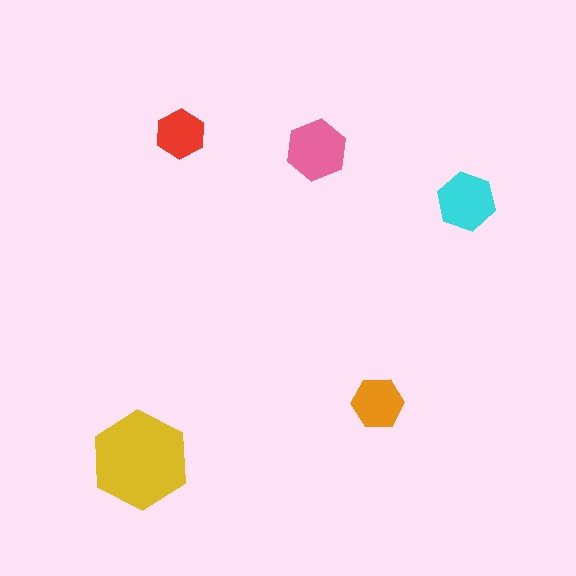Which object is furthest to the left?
The yellow hexagon is leftmost.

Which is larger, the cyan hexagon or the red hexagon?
The cyan one.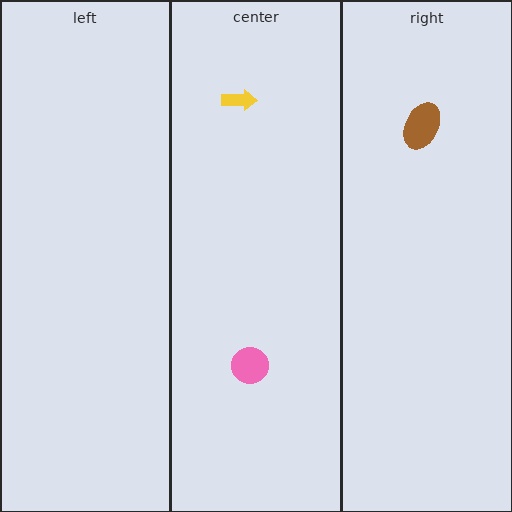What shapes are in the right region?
The brown ellipse.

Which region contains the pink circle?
The center region.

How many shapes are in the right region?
1.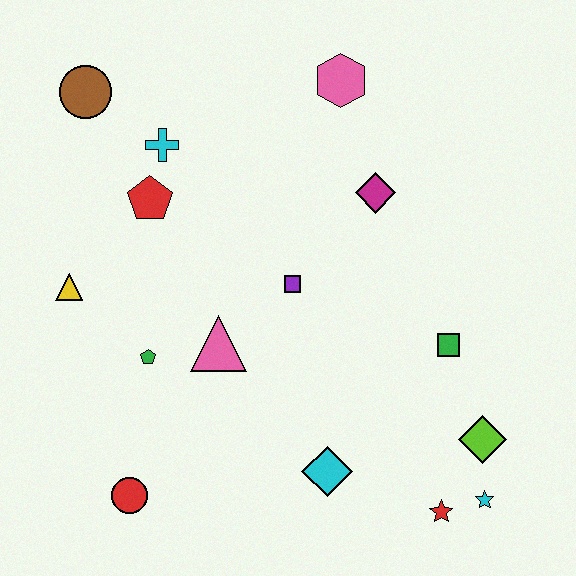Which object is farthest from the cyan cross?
The cyan star is farthest from the cyan cross.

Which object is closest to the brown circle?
The cyan cross is closest to the brown circle.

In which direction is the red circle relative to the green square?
The red circle is to the left of the green square.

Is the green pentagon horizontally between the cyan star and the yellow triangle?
Yes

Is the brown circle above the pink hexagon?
No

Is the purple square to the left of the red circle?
No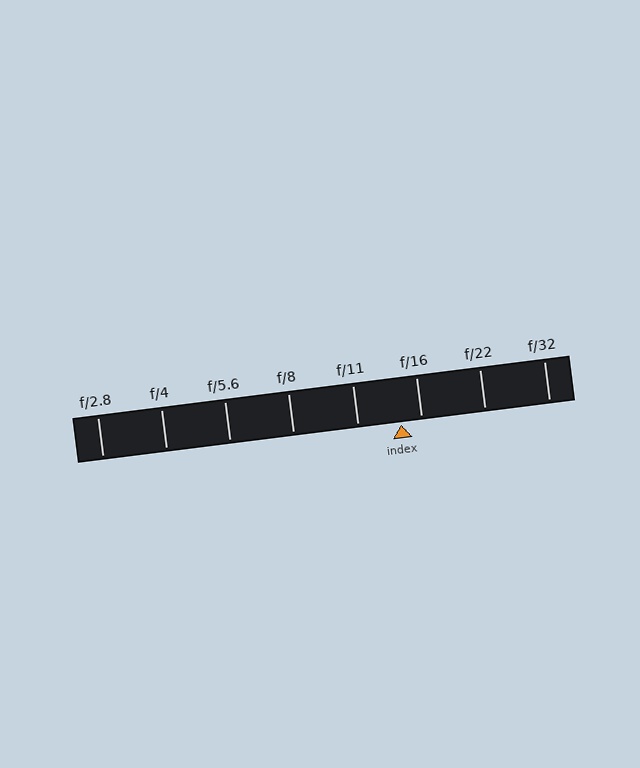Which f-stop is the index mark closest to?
The index mark is closest to f/16.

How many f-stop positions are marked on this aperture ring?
There are 8 f-stop positions marked.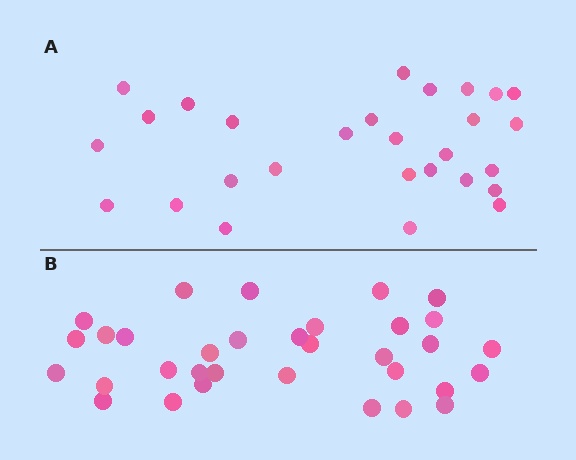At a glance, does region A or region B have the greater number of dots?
Region B (the bottom region) has more dots.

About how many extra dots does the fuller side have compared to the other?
Region B has about 5 more dots than region A.